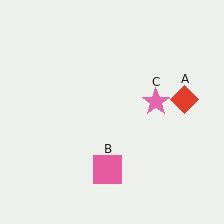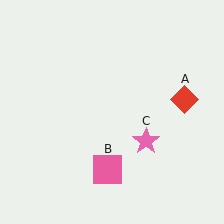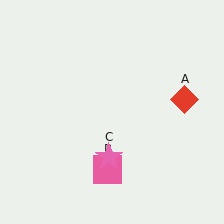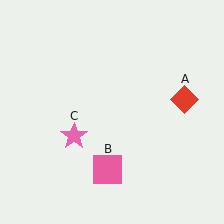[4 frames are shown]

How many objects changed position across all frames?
1 object changed position: pink star (object C).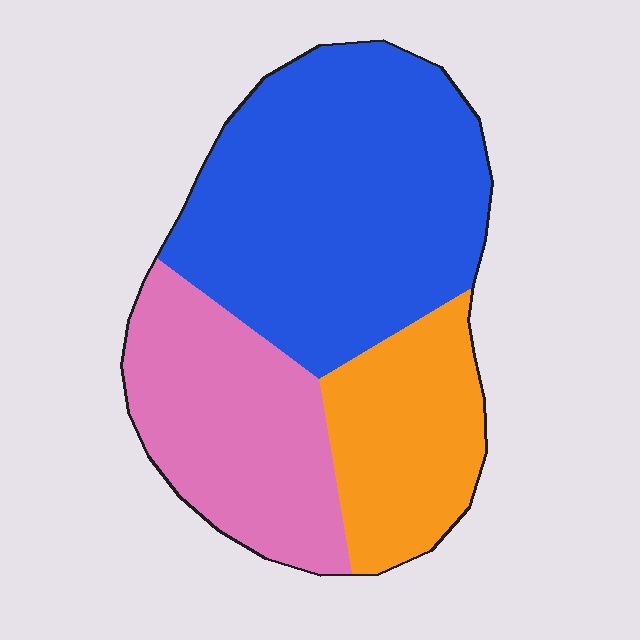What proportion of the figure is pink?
Pink covers roughly 30% of the figure.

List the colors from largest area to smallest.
From largest to smallest: blue, pink, orange.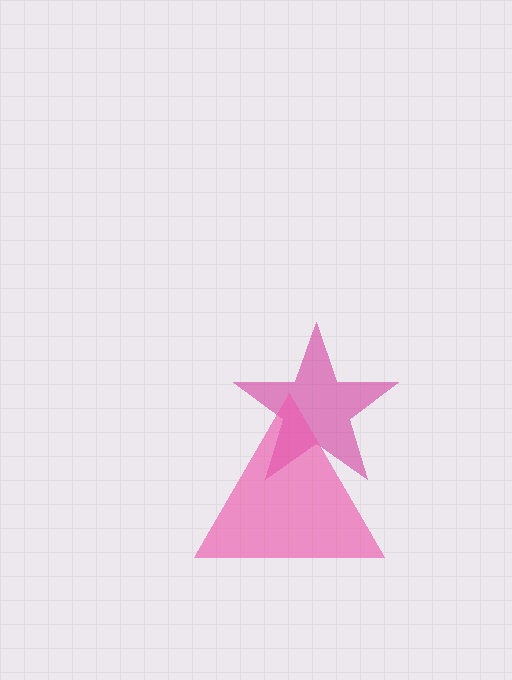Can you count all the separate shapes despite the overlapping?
Yes, there are 2 separate shapes.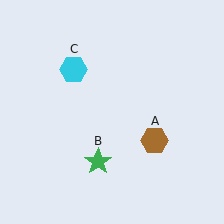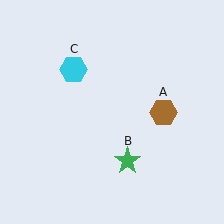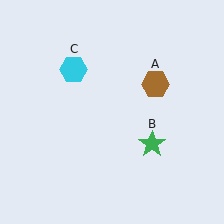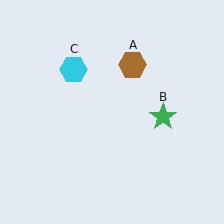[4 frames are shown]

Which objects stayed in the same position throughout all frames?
Cyan hexagon (object C) remained stationary.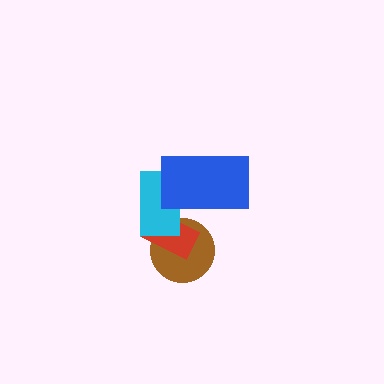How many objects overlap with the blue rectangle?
1 object overlaps with the blue rectangle.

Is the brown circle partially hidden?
Yes, it is partially covered by another shape.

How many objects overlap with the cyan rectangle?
3 objects overlap with the cyan rectangle.